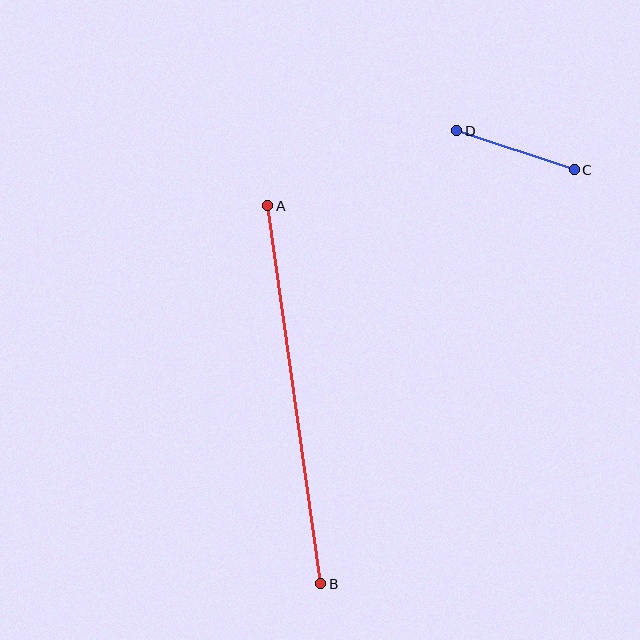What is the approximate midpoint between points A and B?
The midpoint is at approximately (294, 395) pixels.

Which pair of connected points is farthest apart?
Points A and B are farthest apart.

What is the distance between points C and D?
The distance is approximately 124 pixels.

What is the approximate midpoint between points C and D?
The midpoint is at approximately (516, 150) pixels.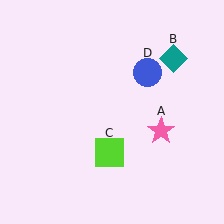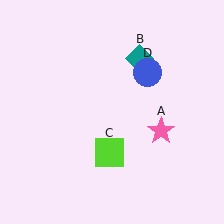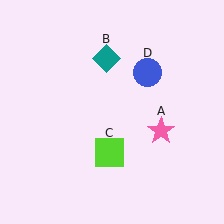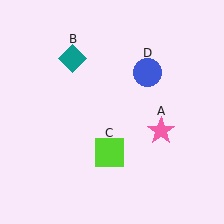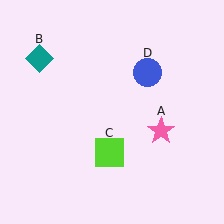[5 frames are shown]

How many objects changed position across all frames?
1 object changed position: teal diamond (object B).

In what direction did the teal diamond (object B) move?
The teal diamond (object B) moved left.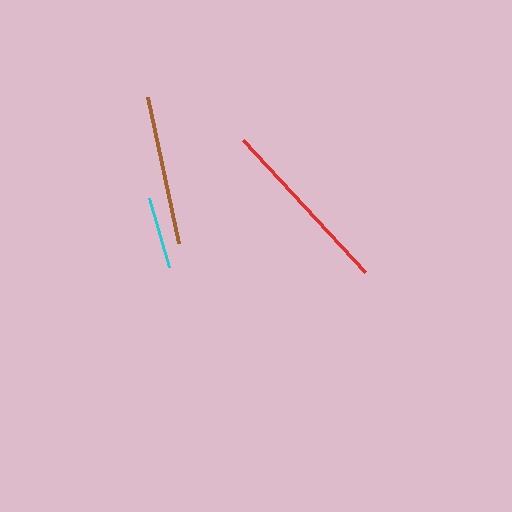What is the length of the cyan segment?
The cyan segment is approximately 72 pixels long.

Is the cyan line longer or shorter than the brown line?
The brown line is longer than the cyan line.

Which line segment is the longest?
The red line is the longest at approximately 180 pixels.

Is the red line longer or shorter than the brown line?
The red line is longer than the brown line.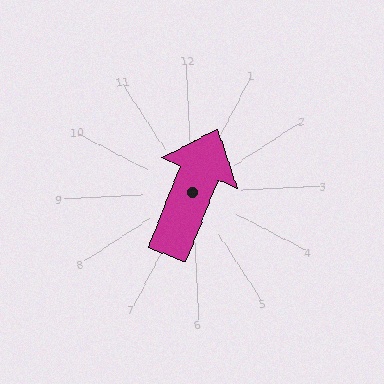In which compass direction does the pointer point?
Northeast.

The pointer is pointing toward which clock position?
Roughly 1 o'clock.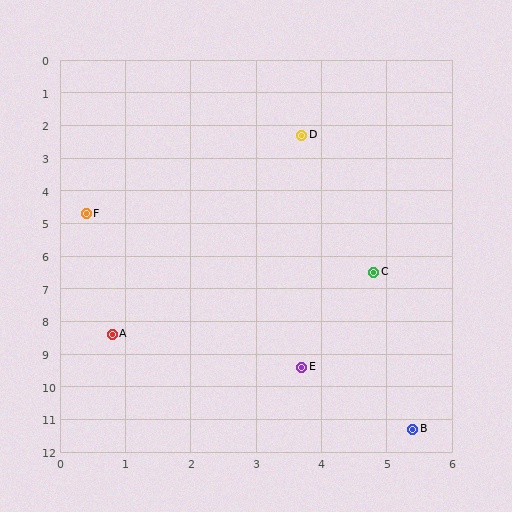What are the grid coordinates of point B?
Point B is at approximately (5.4, 11.3).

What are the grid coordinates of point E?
Point E is at approximately (3.7, 9.4).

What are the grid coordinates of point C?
Point C is at approximately (4.8, 6.5).